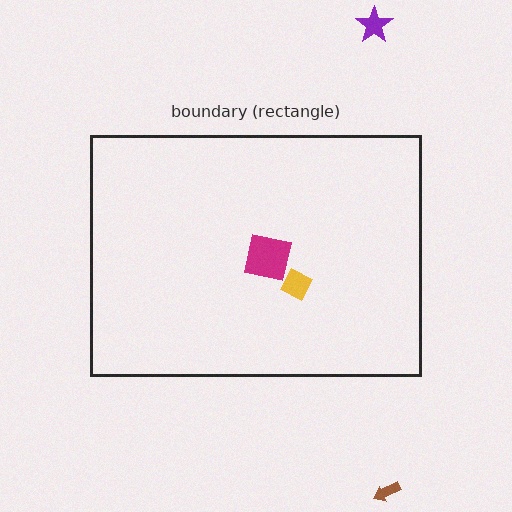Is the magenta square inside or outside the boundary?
Inside.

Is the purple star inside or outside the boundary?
Outside.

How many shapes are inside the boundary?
2 inside, 2 outside.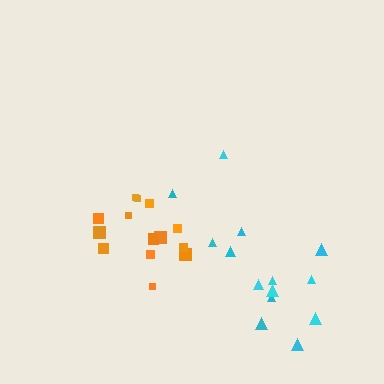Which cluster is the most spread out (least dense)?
Cyan.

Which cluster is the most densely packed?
Orange.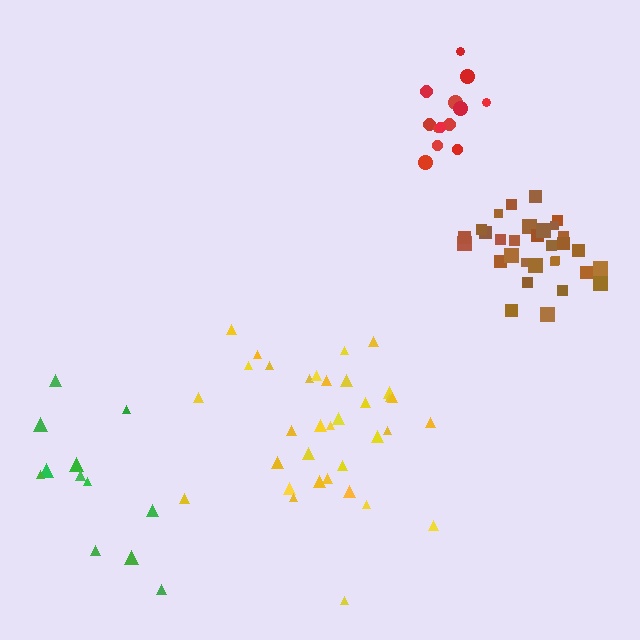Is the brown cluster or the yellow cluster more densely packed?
Brown.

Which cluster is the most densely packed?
Brown.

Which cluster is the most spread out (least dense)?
Green.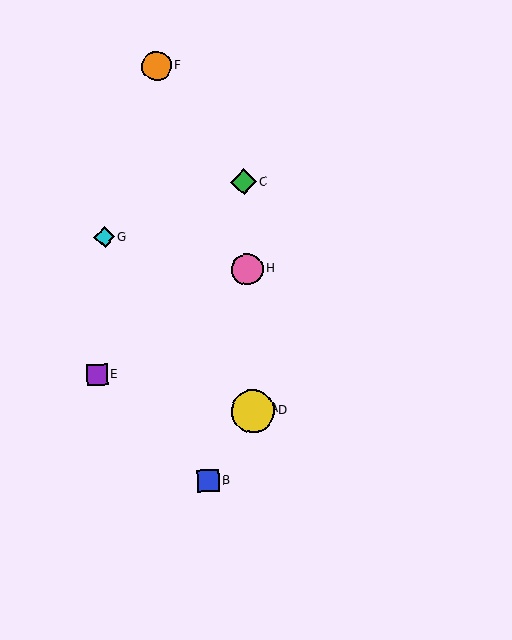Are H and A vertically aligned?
Yes, both are at x≈247.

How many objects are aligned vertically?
4 objects (A, C, D, H) are aligned vertically.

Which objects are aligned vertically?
Objects A, C, D, H are aligned vertically.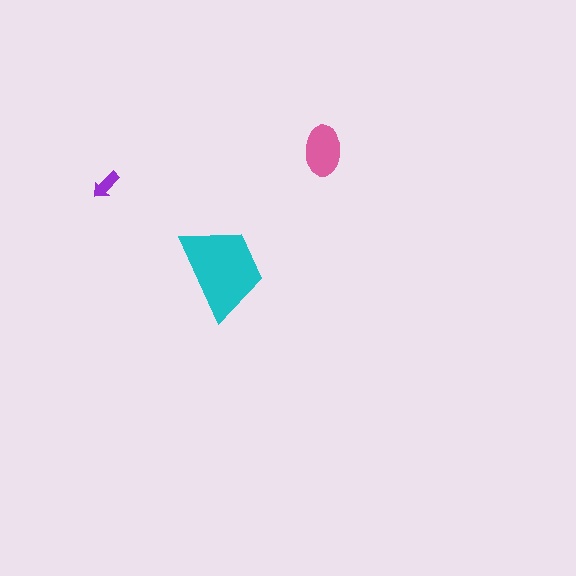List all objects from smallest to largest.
The purple arrow, the pink ellipse, the cyan trapezoid.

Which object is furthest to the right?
The pink ellipse is rightmost.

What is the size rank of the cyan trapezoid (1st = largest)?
1st.